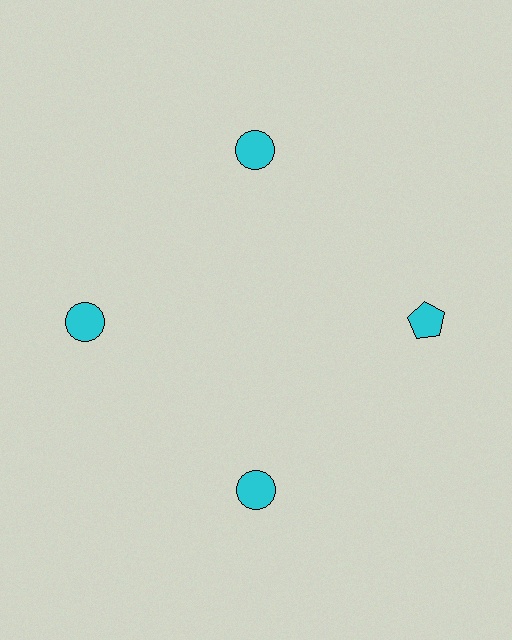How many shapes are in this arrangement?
There are 4 shapes arranged in a ring pattern.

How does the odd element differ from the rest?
It has a different shape: pentagon instead of circle.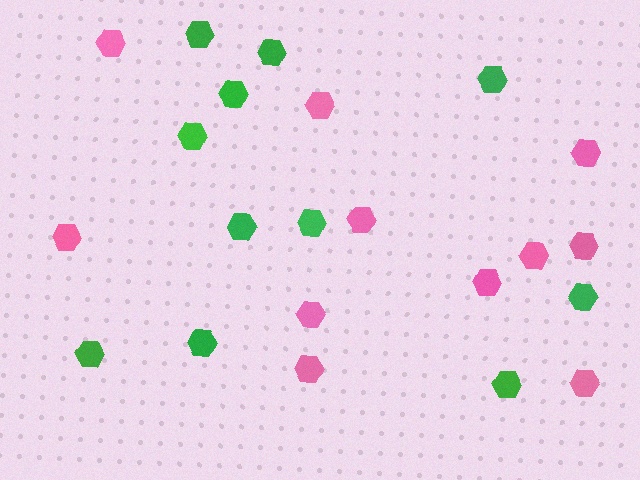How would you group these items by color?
There are 2 groups: one group of green hexagons (11) and one group of pink hexagons (11).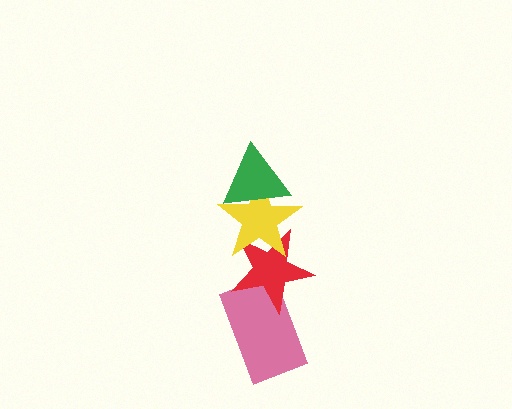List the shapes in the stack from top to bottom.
From top to bottom: the green triangle, the yellow star, the red star, the pink rectangle.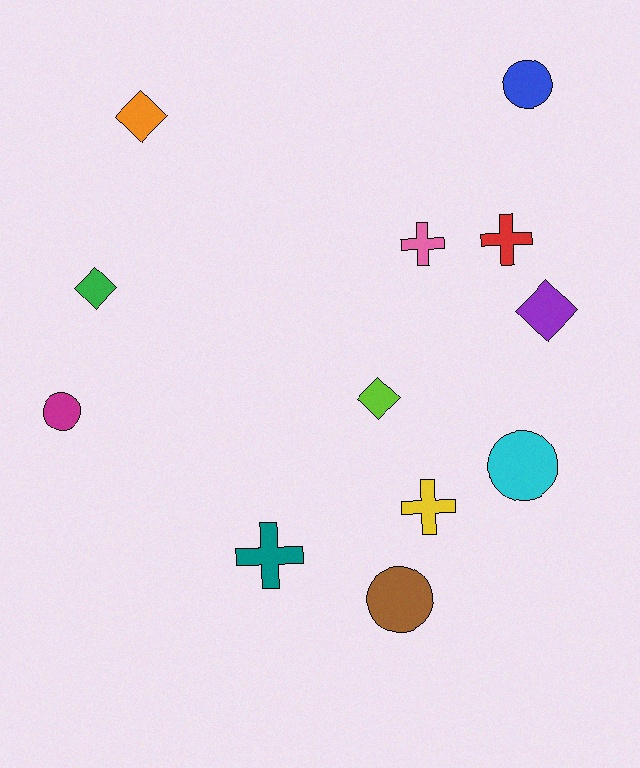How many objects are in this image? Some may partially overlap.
There are 12 objects.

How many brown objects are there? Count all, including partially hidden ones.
There is 1 brown object.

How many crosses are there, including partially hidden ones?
There are 4 crosses.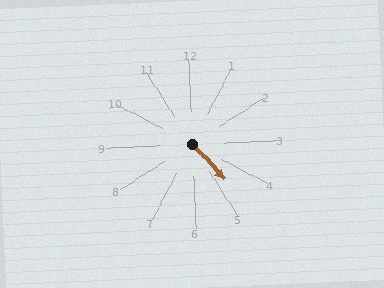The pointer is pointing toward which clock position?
Roughly 5 o'clock.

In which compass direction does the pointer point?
Southeast.